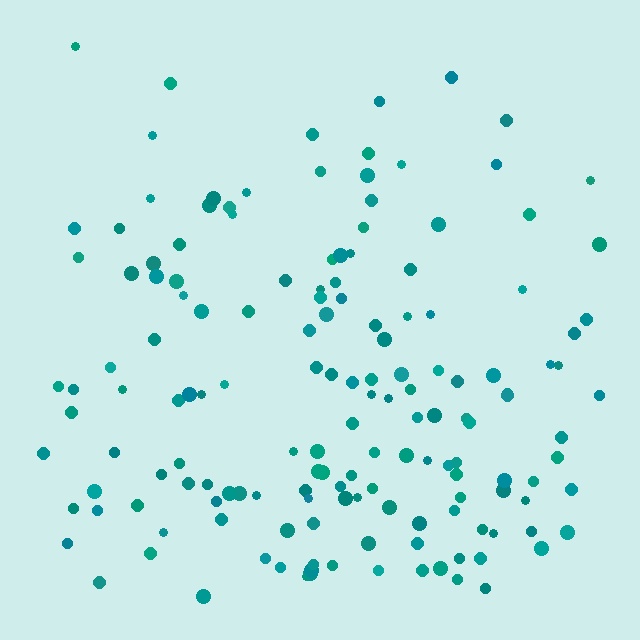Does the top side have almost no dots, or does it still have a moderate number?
Still a moderate number, just noticeably fewer than the bottom.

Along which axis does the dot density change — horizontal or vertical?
Vertical.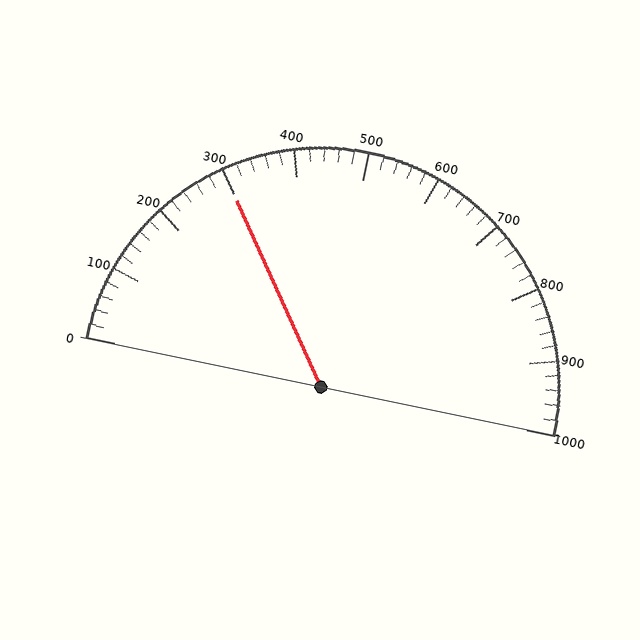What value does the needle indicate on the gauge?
The needle indicates approximately 300.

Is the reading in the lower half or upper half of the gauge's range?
The reading is in the lower half of the range (0 to 1000).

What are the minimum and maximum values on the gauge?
The gauge ranges from 0 to 1000.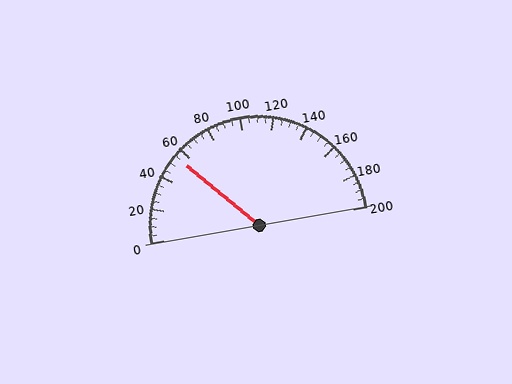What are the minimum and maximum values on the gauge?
The gauge ranges from 0 to 200.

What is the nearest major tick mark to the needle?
The nearest major tick mark is 60.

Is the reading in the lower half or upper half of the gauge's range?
The reading is in the lower half of the range (0 to 200).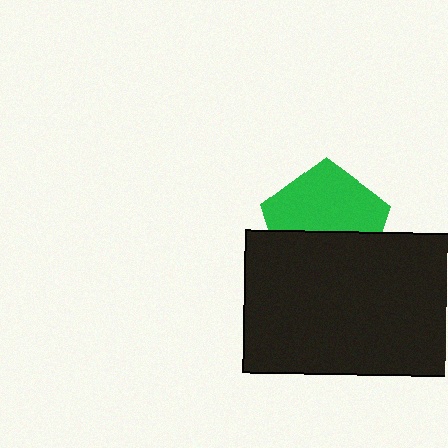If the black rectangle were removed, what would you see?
You would see the complete green pentagon.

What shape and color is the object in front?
The object in front is a black rectangle.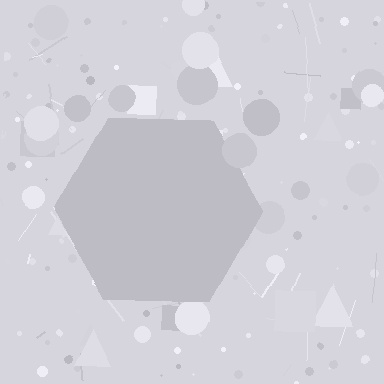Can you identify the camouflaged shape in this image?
The camouflaged shape is a hexagon.